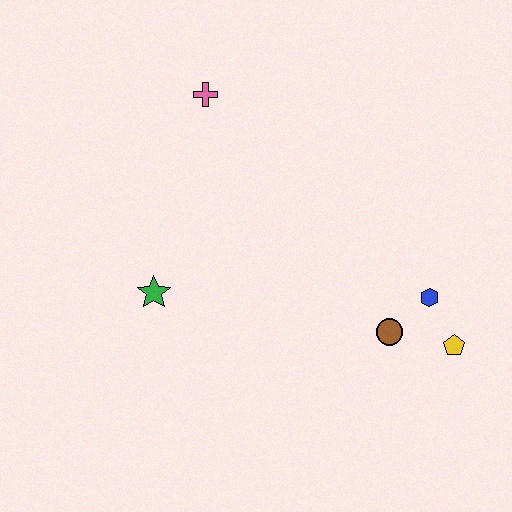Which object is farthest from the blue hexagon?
The pink cross is farthest from the blue hexagon.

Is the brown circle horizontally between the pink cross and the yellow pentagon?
Yes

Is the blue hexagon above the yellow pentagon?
Yes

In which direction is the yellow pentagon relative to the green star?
The yellow pentagon is to the right of the green star.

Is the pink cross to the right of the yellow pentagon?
No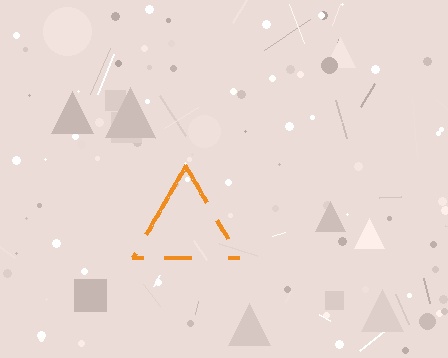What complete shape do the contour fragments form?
The contour fragments form a triangle.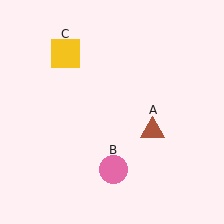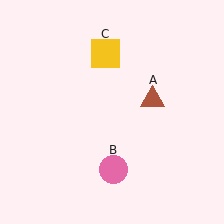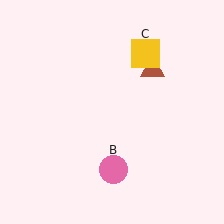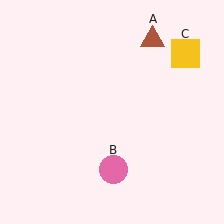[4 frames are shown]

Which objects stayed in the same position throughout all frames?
Pink circle (object B) remained stationary.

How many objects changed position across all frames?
2 objects changed position: brown triangle (object A), yellow square (object C).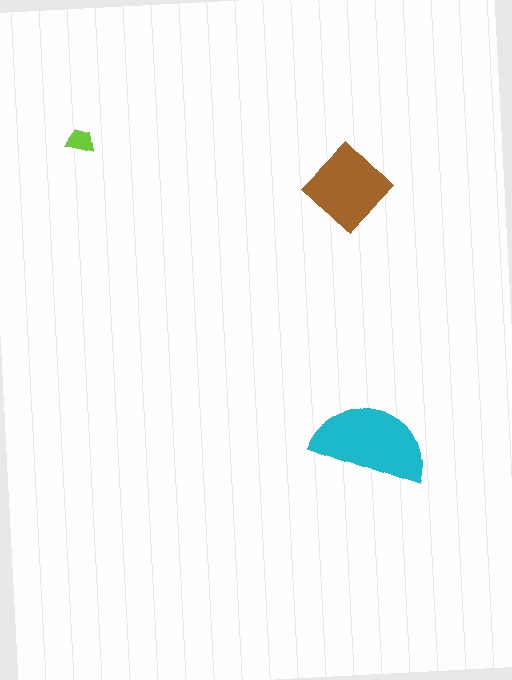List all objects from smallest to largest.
The lime trapezoid, the brown diamond, the cyan semicircle.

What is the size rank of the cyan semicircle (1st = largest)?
1st.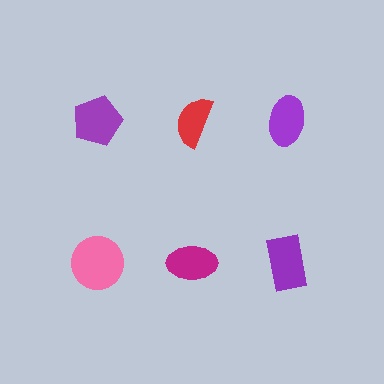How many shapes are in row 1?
3 shapes.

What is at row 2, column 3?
A purple rectangle.